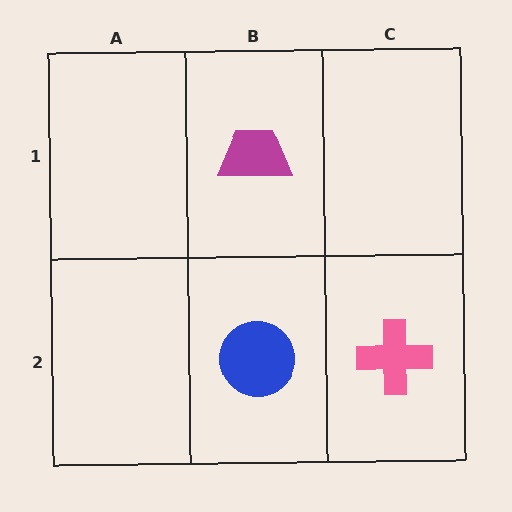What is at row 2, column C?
A pink cross.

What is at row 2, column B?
A blue circle.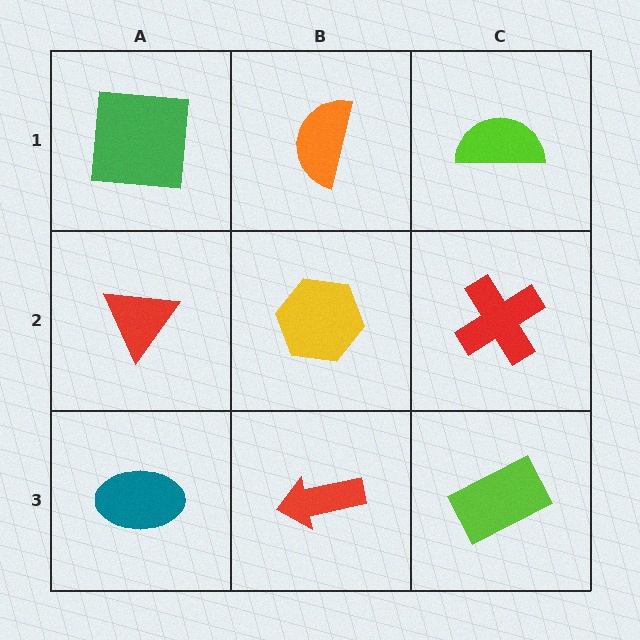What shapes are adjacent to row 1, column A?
A red triangle (row 2, column A), an orange semicircle (row 1, column B).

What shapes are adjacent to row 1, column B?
A yellow hexagon (row 2, column B), a green square (row 1, column A), a lime semicircle (row 1, column C).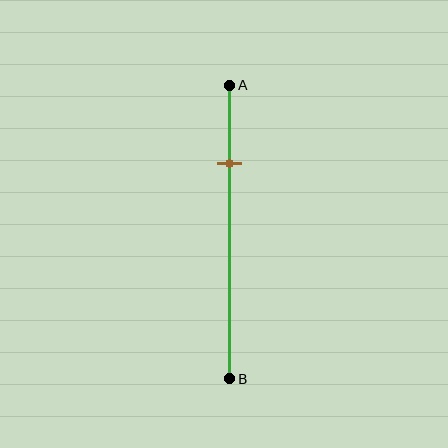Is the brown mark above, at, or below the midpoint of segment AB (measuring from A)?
The brown mark is above the midpoint of segment AB.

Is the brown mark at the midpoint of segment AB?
No, the mark is at about 25% from A, not at the 50% midpoint.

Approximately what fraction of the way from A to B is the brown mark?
The brown mark is approximately 25% of the way from A to B.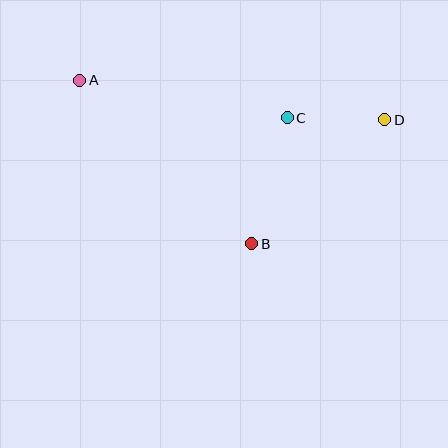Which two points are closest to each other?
Points C and D are closest to each other.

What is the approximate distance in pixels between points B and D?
The distance between B and D is approximately 182 pixels.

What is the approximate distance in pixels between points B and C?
The distance between B and C is approximately 131 pixels.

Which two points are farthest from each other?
Points A and D are farthest from each other.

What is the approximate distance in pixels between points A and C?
The distance between A and C is approximately 211 pixels.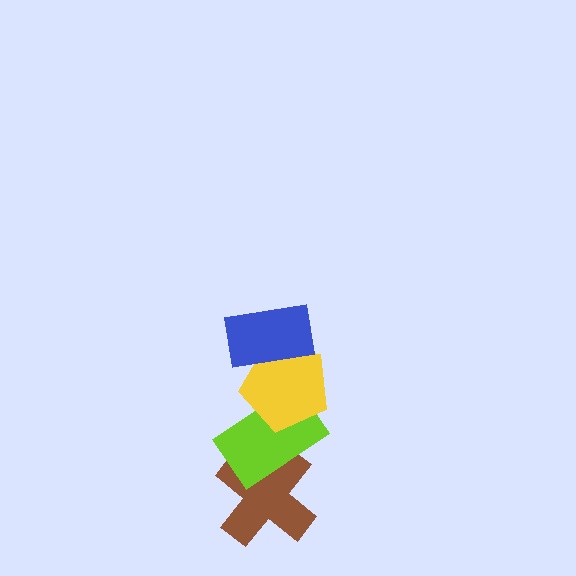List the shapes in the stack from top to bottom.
From top to bottom: the blue rectangle, the yellow pentagon, the lime rectangle, the brown cross.